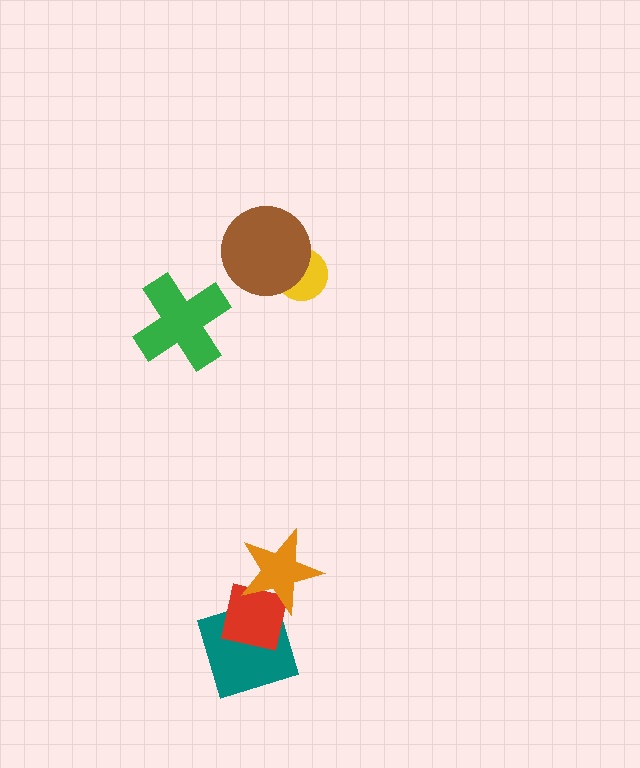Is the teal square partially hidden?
Yes, it is partially covered by another shape.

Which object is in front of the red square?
The orange star is in front of the red square.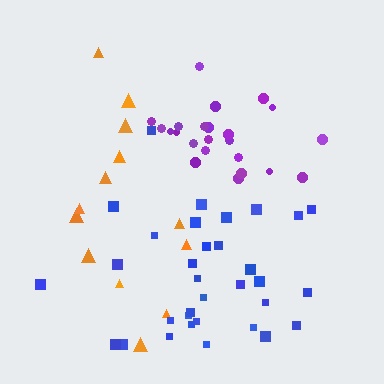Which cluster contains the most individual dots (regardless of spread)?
Blue (33).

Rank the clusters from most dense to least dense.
purple, blue, orange.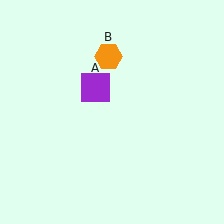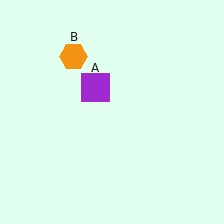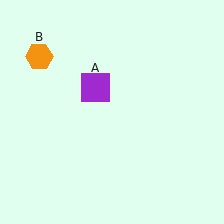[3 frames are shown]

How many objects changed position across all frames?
1 object changed position: orange hexagon (object B).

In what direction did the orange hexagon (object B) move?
The orange hexagon (object B) moved left.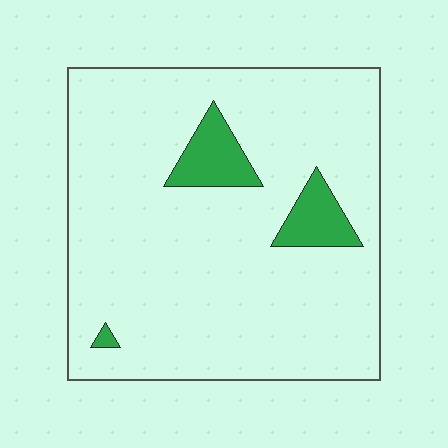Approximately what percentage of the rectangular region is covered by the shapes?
Approximately 10%.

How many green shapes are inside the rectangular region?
3.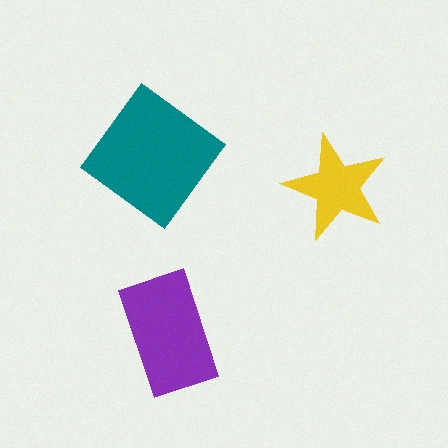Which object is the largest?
The teal diamond.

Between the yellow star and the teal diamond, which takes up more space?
The teal diamond.